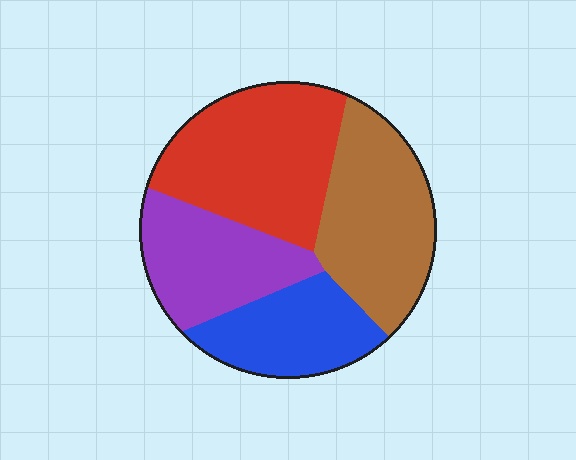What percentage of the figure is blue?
Blue takes up less than a quarter of the figure.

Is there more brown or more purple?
Brown.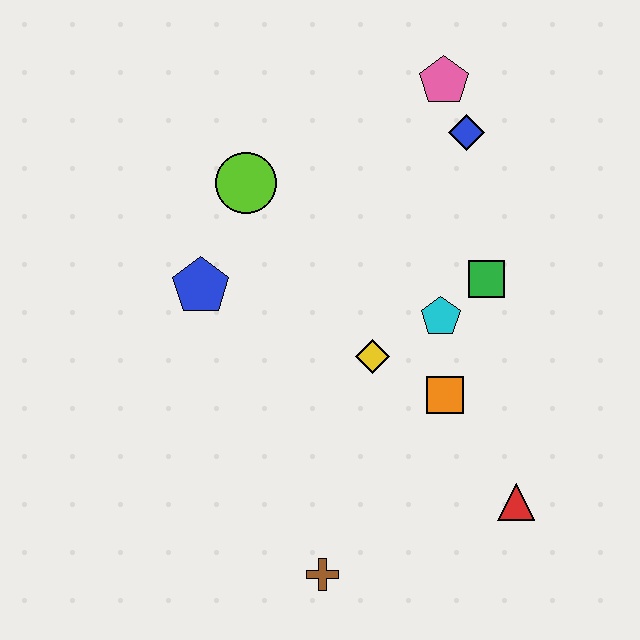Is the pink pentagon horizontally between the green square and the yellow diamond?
Yes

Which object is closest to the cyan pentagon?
The green square is closest to the cyan pentagon.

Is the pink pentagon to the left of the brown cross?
No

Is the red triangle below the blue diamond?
Yes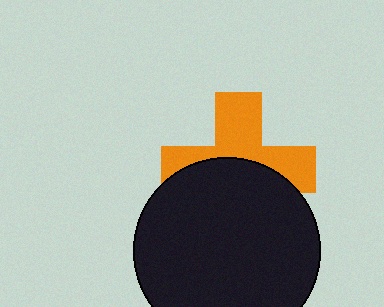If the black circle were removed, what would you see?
You would see the complete orange cross.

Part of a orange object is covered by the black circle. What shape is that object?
It is a cross.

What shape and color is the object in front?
The object in front is a black circle.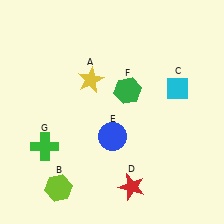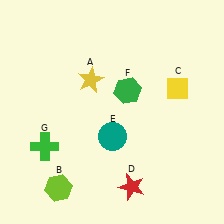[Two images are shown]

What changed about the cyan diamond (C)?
In Image 1, C is cyan. In Image 2, it changed to yellow.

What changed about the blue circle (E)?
In Image 1, E is blue. In Image 2, it changed to teal.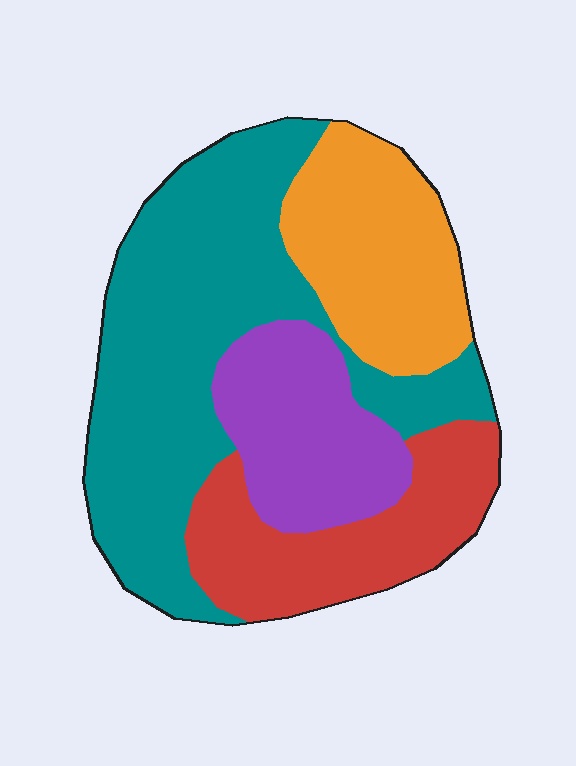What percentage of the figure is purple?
Purple takes up less than a quarter of the figure.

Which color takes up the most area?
Teal, at roughly 45%.